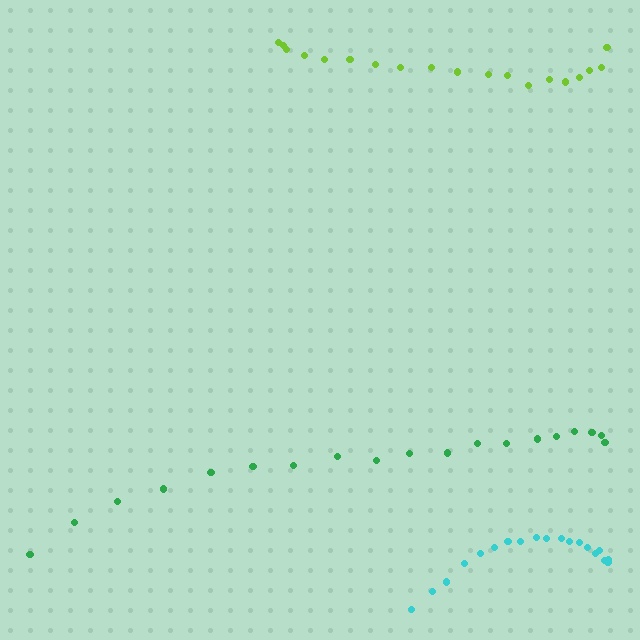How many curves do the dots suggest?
There are 3 distinct paths.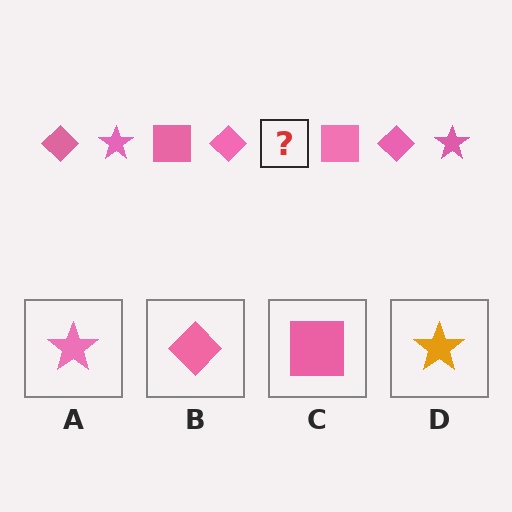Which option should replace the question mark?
Option A.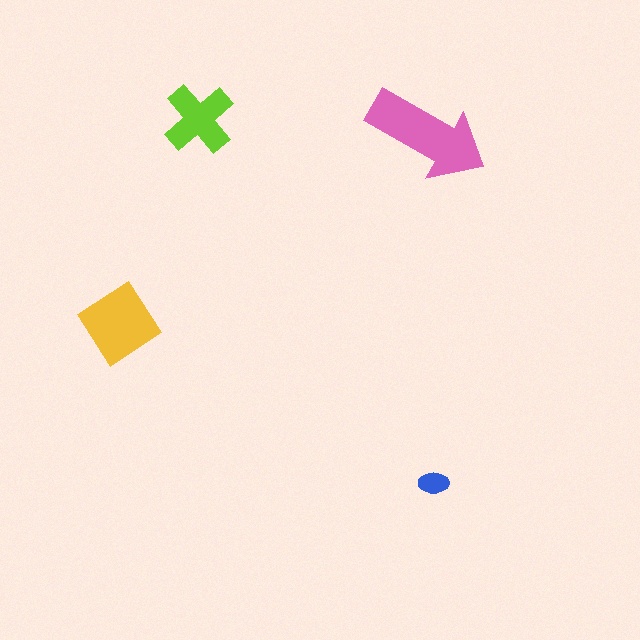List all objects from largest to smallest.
The pink arrow, the yellow diamond, the lime cross, the blue ellipse.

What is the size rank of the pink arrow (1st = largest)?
1st.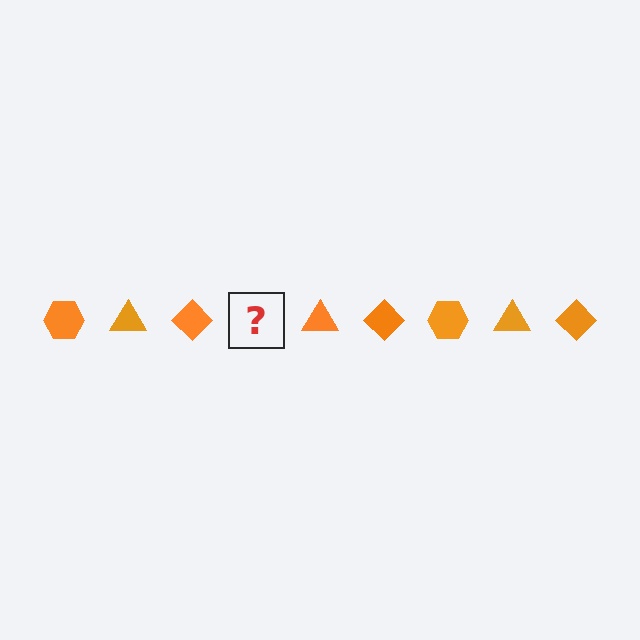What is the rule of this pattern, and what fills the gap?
The rule is that the pattern cycles through hexagon, triangle, diamond shapes in orange. The gap should be filled with an orange hexagon.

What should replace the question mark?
The question mark should be replaced with an orange hexagon.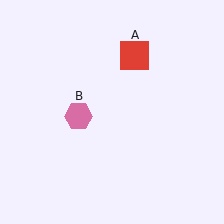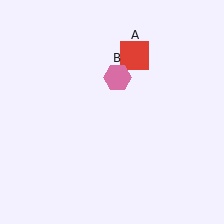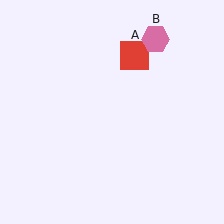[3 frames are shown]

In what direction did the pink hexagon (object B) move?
The pink hexagon (object B) moved up and to the right.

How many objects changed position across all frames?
1 object changed position: pink hexagon (object B).